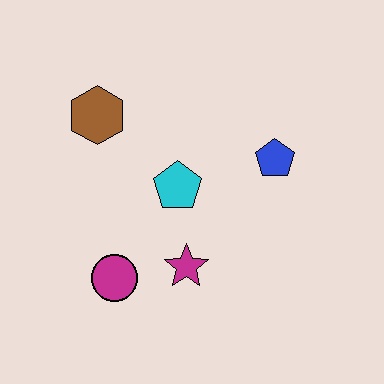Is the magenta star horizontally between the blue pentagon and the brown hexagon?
Yes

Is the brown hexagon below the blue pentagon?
No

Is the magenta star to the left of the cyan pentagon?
No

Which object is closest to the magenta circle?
The magenta star is closest to the magenta circle.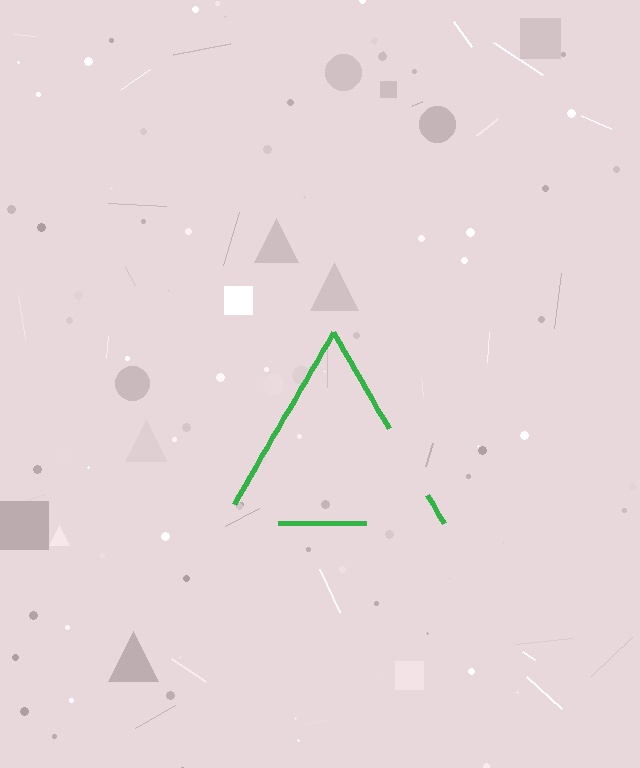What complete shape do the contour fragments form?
The contour fragments form a triangle.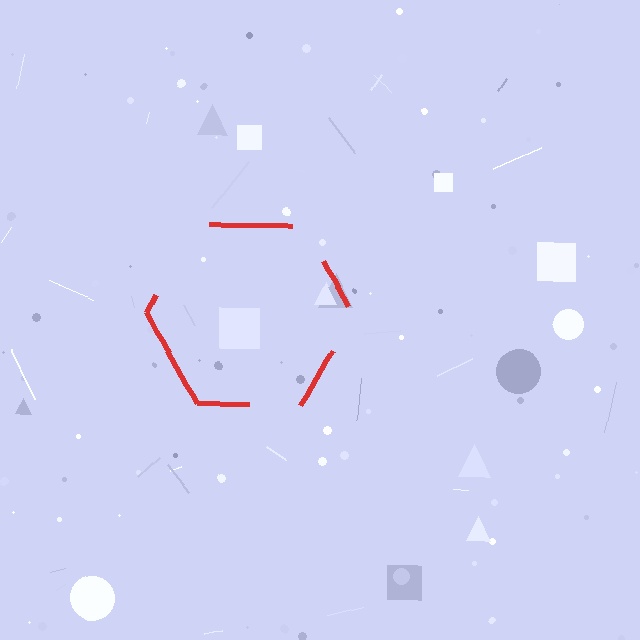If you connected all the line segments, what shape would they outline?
They would outline a hexagon.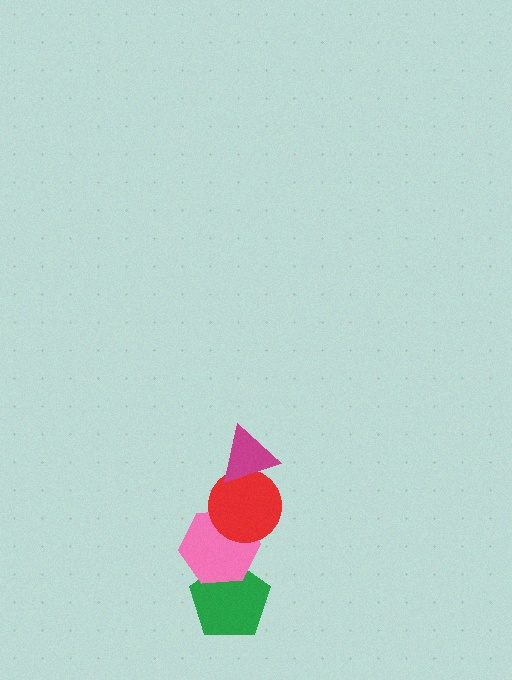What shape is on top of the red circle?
The magenta triangle is on top of the red circle.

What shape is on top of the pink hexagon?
The red circle is on top of the pink hexagon.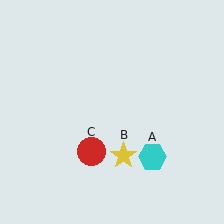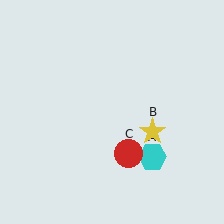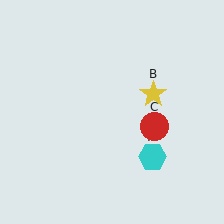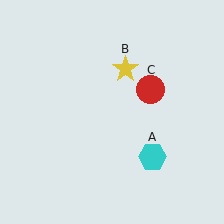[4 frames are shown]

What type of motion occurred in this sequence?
The yellow star (object B), red circle (object C) rotated counterclockwise around the center of the scene.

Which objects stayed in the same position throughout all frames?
Cyan hexagon (object A) remained stationary.